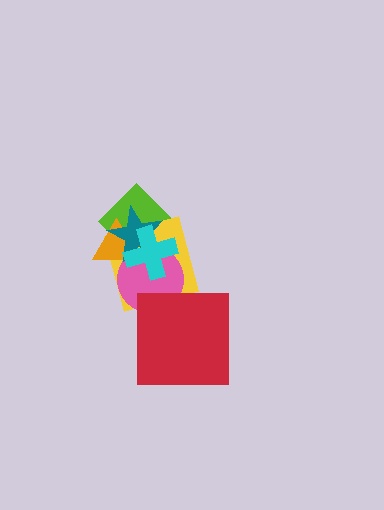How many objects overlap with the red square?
1 object overlaps with the red square.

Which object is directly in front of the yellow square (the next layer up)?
The orange triangle is directly in front of the yellow square.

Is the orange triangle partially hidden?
Yes, it is partially covered by another shape.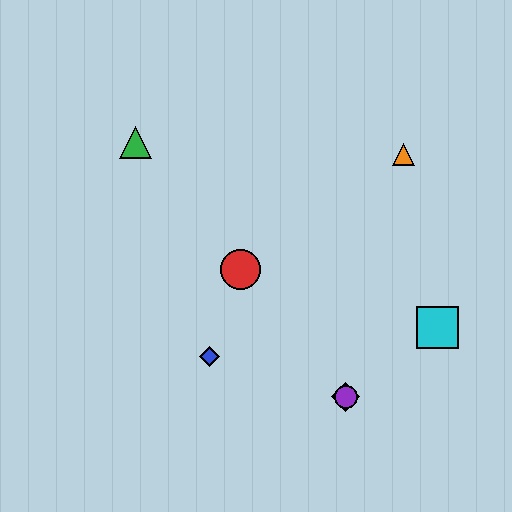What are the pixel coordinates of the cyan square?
The cyan square is at (438, 327).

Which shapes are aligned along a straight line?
The red circle, the green triangle, the yellow diamond, the purple circle are aligned along a straight line.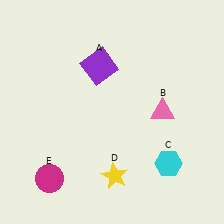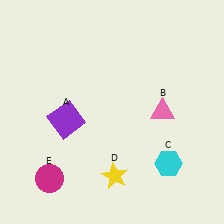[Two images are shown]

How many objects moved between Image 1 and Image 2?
1 object moved between the two images.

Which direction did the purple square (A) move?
The purple square (A) moved down.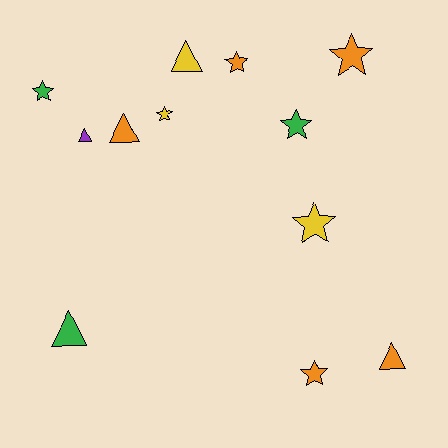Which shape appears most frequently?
Star, with 7 objects.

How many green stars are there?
There are 2 green stars.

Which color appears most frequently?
Orange, with 5 objects.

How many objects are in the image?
There are 12 objects.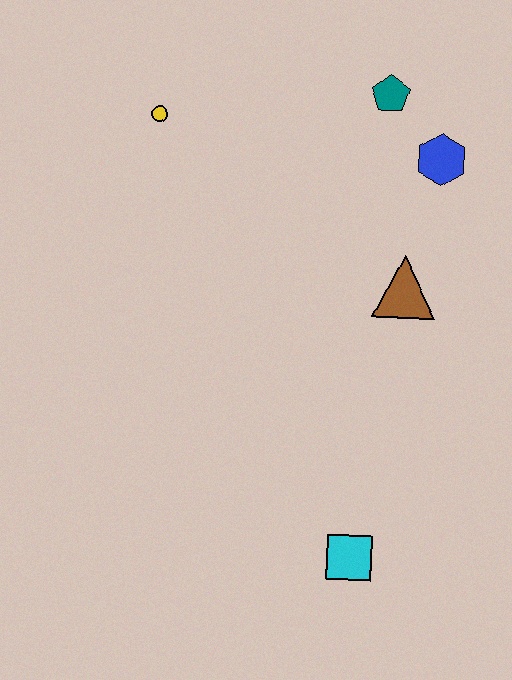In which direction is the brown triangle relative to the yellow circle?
The brown triangle is to the right of the yellow circle.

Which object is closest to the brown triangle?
The blue hexagon is closest to the brown triangle.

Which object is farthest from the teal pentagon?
The cyan square is farthest from the teal pentagon.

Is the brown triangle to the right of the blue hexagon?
No